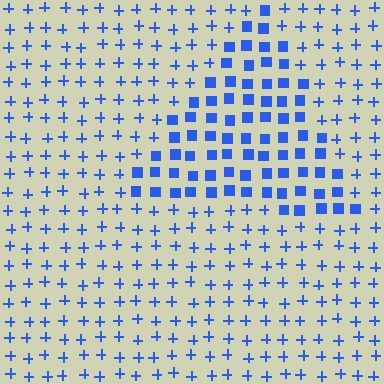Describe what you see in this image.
The image is filled with small blue elements arranged in a uniform grid. A triangle-shaped region contains squares, while the surrounding area contains plus signs. The boundary is defined purely by the change in element shape.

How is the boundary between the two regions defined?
The boundary is defined by a change in element shape: squares inside vs. plus signs outside. All elements share the same color and spacing.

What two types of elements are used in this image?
The image uses squares inside the triangle region and plus signs outside it.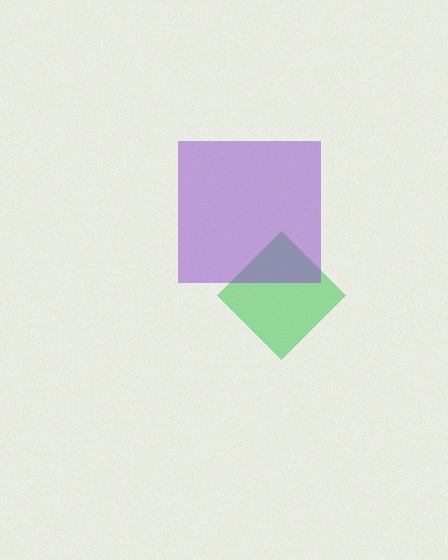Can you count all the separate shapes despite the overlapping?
Yes, there are 2 separate shapes.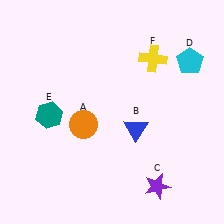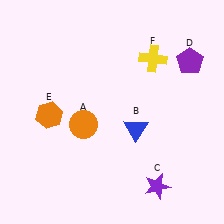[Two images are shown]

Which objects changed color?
D changed from cyan to purple. E changed from teal to orange.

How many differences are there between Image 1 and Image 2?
There are 2 differences between the two images.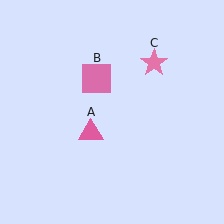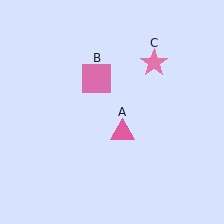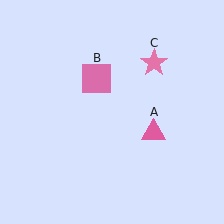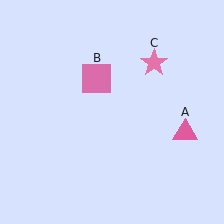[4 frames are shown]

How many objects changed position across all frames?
1 object changed position: pink triangle (object A).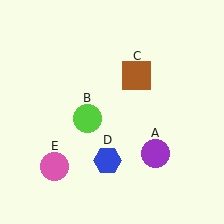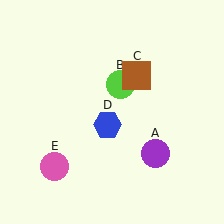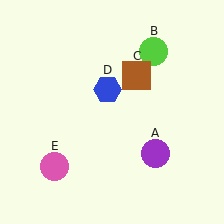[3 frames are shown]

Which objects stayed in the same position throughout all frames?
Purple circle (object A) and brown square (object C) and pink circle (object E) remained stationary.